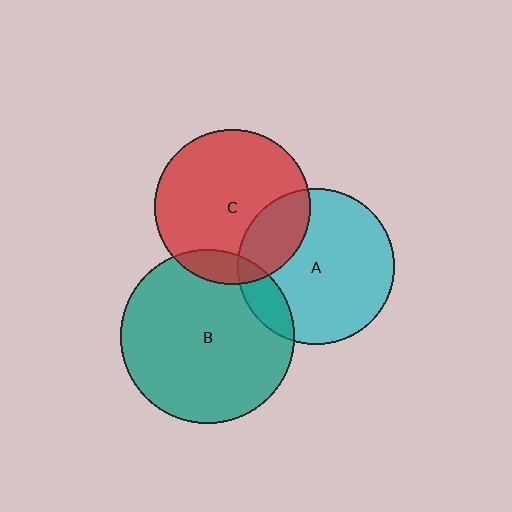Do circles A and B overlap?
Yes.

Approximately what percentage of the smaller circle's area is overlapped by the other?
Approximately 15%.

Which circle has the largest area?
Circle B (teal).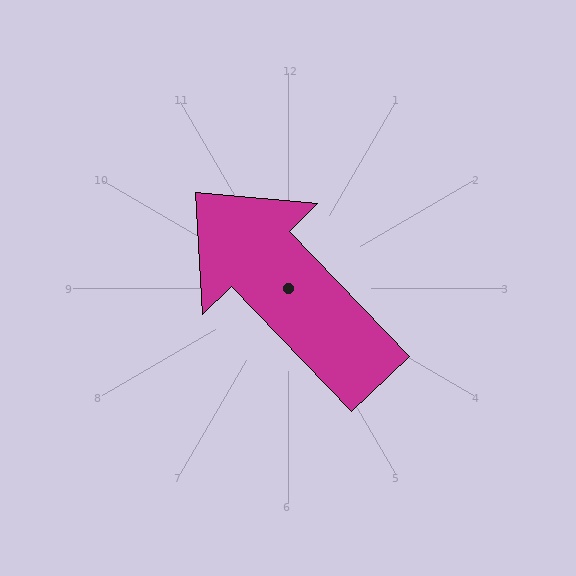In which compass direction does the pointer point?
Northwest.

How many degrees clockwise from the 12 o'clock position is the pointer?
Approximately 316 degrees.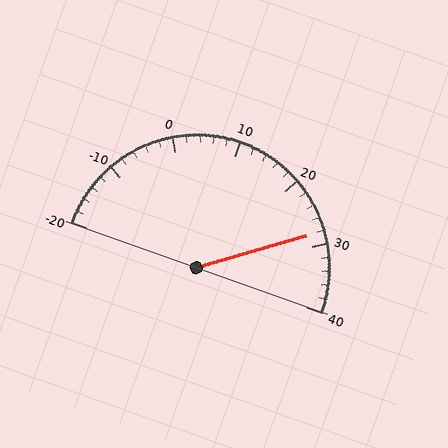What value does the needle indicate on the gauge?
The needle indicates approximately 28.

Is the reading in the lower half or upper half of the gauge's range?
The reading is in the upper half of the range (-20 to 40).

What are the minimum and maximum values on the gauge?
The gauge ranges from -20 to 40.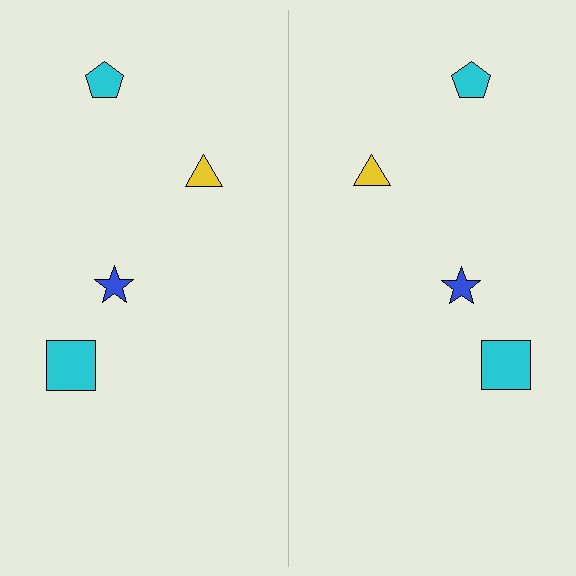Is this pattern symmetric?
Yes, this pattern has bilateral (reflection) symmetry.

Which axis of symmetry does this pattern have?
The pattern has a vertical axis of symmetry running through the center of the image.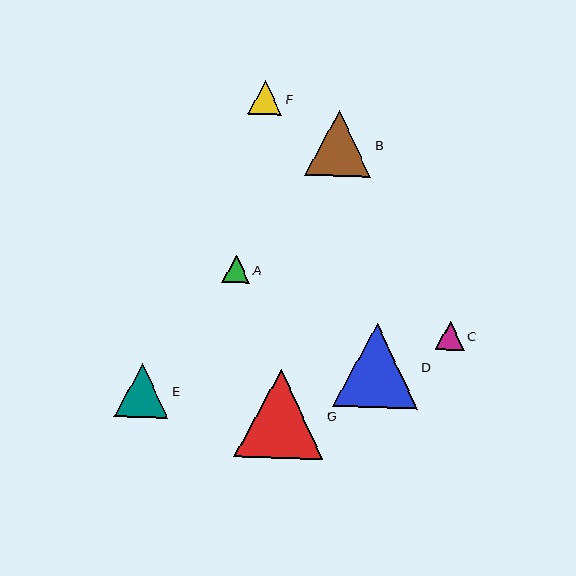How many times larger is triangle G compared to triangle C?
Triangle G is approximately 3.0 times the size of triangle C.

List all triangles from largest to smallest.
From largest to smallest: G, D, B, E, F, C, A.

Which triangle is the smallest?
Triangle A is the smallest with a size of approximately 27 pixels.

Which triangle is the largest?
Triangle G is the largest with a size of approximately 88 pixels.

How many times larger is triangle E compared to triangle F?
Triangle E is approximately 1.6 times the size of triangle F.